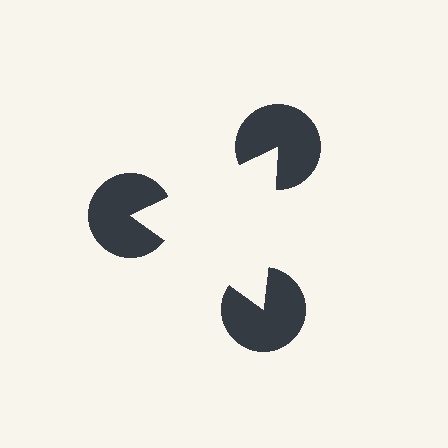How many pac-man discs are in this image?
There are 3 — one at each vertex of the illusory triangle.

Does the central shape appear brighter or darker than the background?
It typically appears slightly brighter than the background, even though no actual brightness change is drawn.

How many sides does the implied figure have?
3 sides.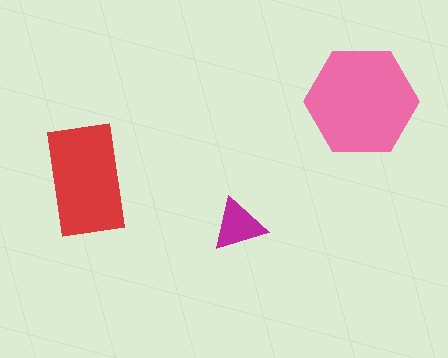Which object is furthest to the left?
The red rectangle is leftmost.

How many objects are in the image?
There are 3 objects in the image.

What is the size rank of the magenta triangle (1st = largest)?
3rd.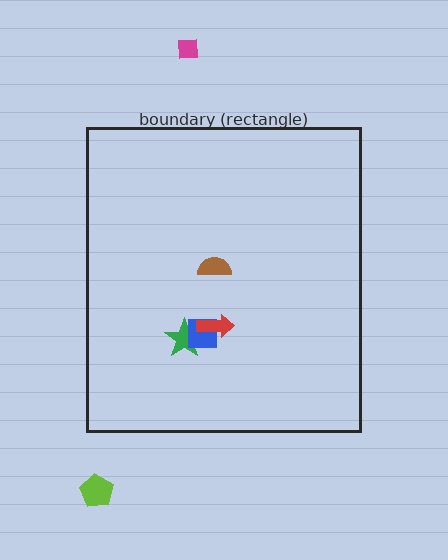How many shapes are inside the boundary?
4 inside, 2 outside.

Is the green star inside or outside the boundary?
Inside.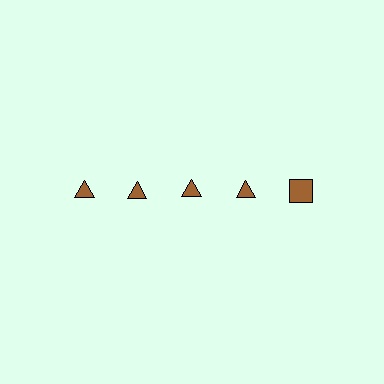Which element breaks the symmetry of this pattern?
The brown square in the top row, rightmost column breaks the symmetry. All other shapes are brown triangles.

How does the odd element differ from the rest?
It has a different shape: square instead of triangle.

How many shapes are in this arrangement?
There are 5 shapes arranged in a grid pattern.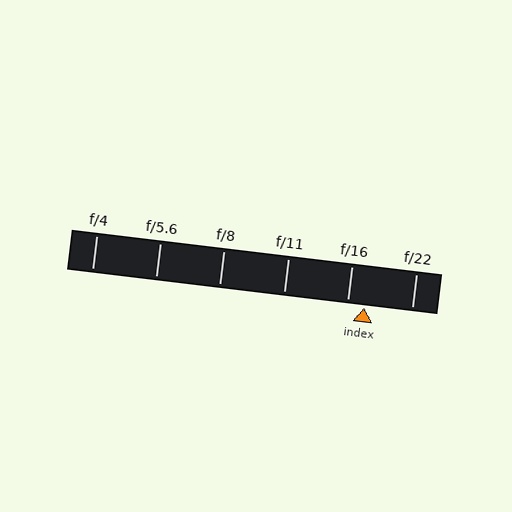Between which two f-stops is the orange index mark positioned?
The index mark is between f/16 and f/22.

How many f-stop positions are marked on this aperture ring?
There are 6 f-stop positions marked.